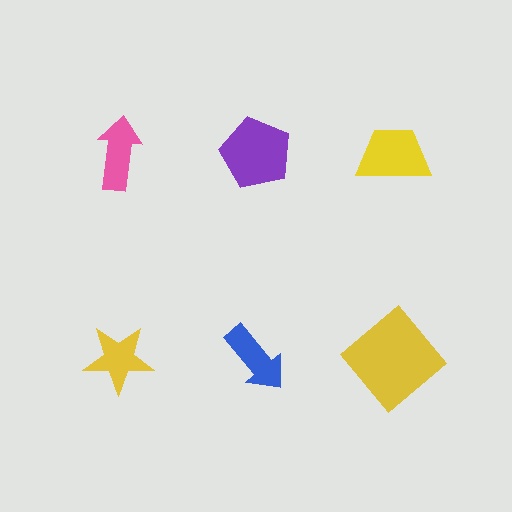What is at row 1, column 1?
A pink arrow.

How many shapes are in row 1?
3 shapes.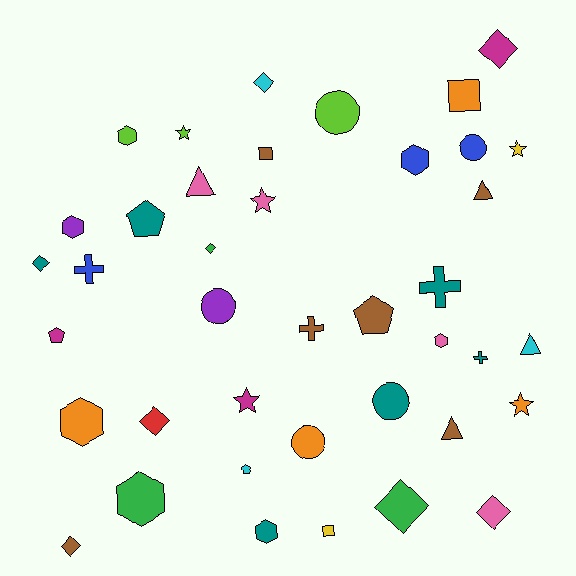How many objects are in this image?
There are 40 objects.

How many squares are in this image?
There are 3 squares.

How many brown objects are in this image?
There are 6 brown objects.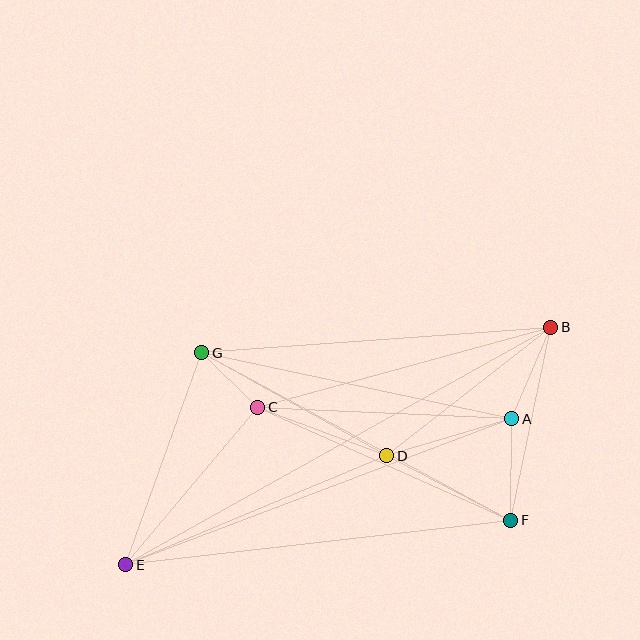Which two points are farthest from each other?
Points B and E are farthest from each other.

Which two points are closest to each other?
Points C and G are closest to each other.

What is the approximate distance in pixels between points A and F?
The distance between A and F is approximately 102 pixels.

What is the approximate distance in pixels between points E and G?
The distance between E and G is approximately 225 pixels.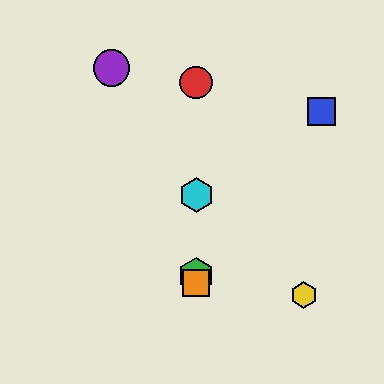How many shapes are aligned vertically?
4 shapes (the red circle, the green hexagon, the orange square, the cyan hexagon) are aligned vertically.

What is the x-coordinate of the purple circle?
The purple circle is at x≈112.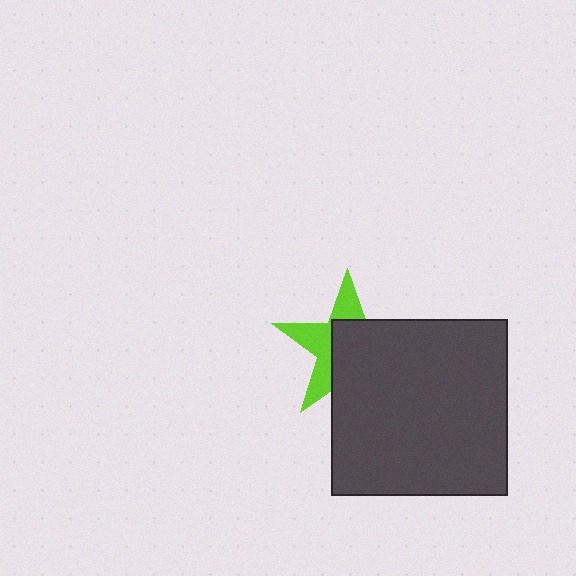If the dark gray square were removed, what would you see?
You would see the complete lime star.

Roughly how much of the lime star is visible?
A small part of it is visible (roughly 42%).